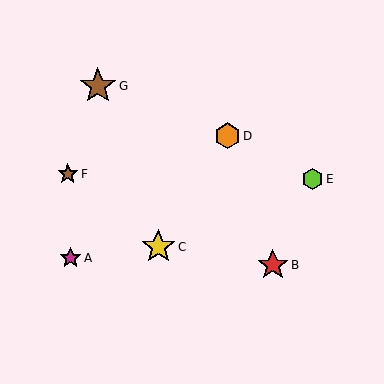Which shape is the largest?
The brown star (labeled G) is the largest.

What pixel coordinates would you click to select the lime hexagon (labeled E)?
Click at (313, 179) to select the lime hexagon E.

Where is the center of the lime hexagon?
The center of the lime hexagon is at (313, 179).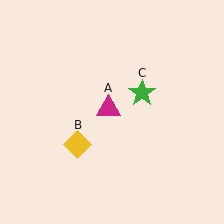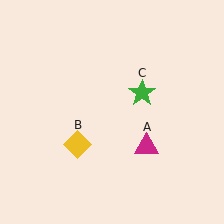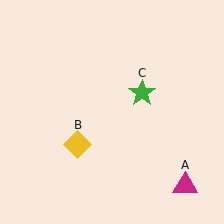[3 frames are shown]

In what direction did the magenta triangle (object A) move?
The magenta triangle (object A) moved down and to the right.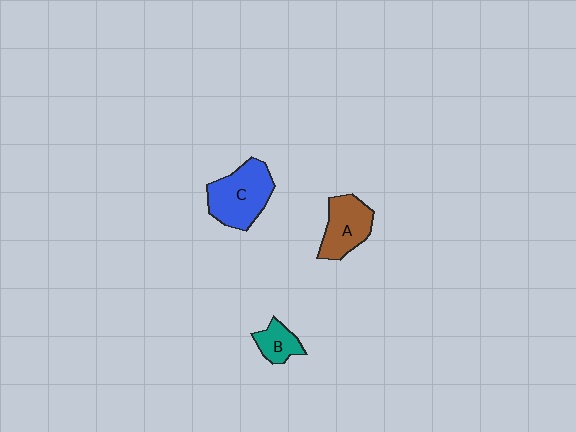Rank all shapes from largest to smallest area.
From largest to smallest: C (blue), A (brown), B (teal).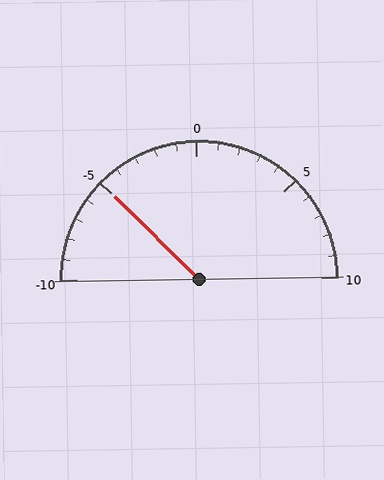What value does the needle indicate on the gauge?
The needle indicates approximately -5.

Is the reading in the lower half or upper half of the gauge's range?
The reading is in the lower half of the range (-10 to 10).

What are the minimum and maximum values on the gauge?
The gauge ranges from -10 to 10.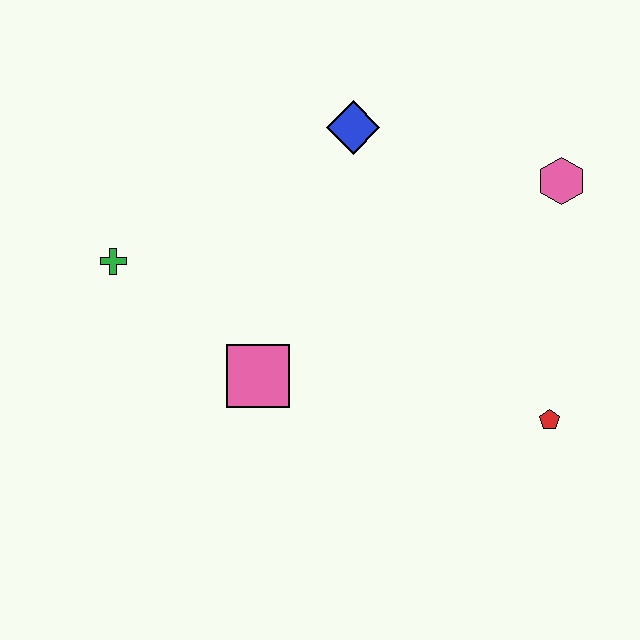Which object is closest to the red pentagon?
The pink hexagon is closest to the red pentagon.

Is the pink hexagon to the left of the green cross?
No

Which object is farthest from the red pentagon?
The green cross is farthest from the red pentagon.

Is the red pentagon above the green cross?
No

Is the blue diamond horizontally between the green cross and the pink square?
No